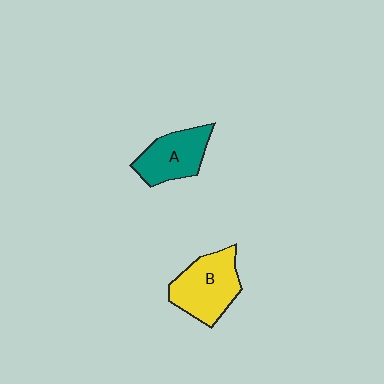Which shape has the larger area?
Shape B (yellow).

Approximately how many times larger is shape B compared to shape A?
Approximately 1.2 times.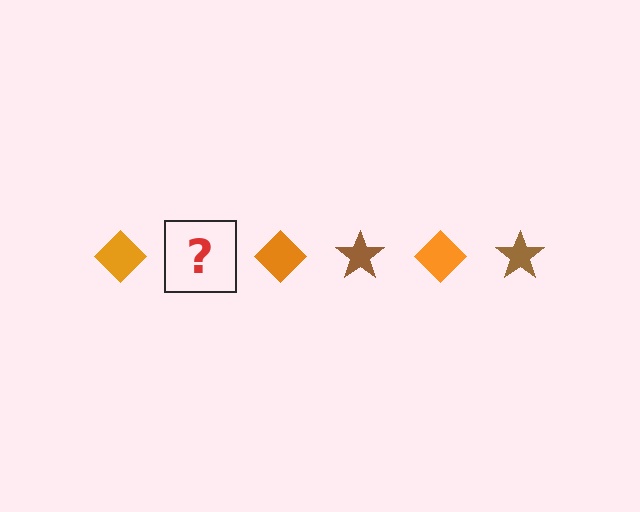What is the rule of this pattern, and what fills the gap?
The rule is that the pattern alternates between orange diamond and brown star. The gap should be filled with a brown star.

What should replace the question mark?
The question mark should be replaced with a brown star.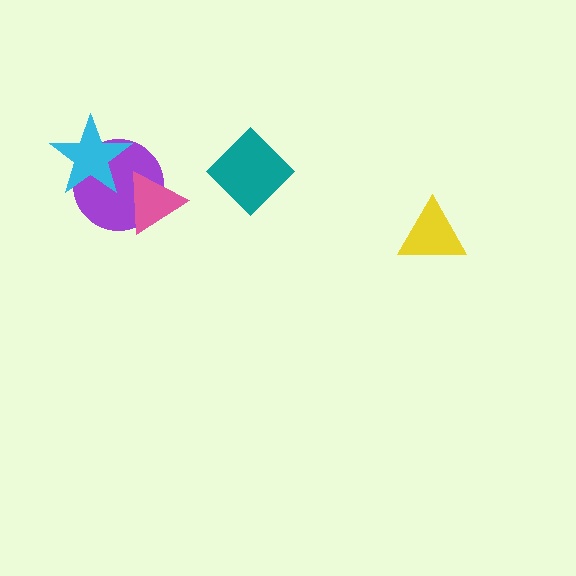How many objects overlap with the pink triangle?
1 object overlaps with the pink triangle.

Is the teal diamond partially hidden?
No, no other shape covers it.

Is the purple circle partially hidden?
Yes, it is partially covered by another shape.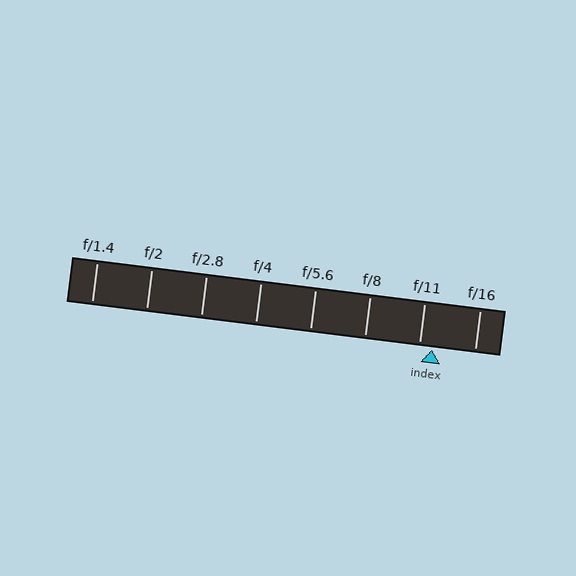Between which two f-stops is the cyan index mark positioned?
The index mark is between f/11 and f/16.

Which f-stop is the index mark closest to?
The index mark is closest to f/11.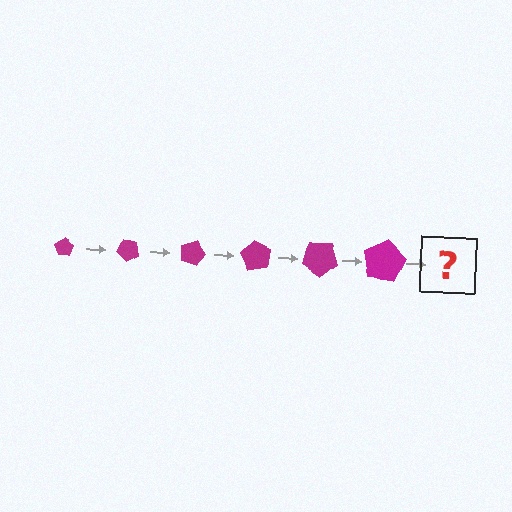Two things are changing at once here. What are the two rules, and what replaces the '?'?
The two rules are that the pentagon grows larger each step and it rotates 45 degrees each step. The '?' should be a pentagon, larger than the previous one and rotated 270 degrees from the start.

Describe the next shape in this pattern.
It should be a pentagon, larger than the previous one and rotated 270 degrees from the start.